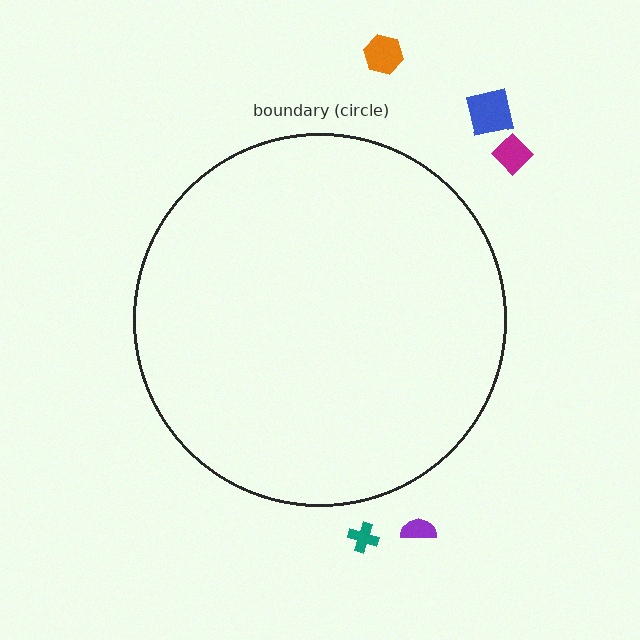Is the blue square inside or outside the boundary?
Outside.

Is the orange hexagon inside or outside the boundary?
Outside.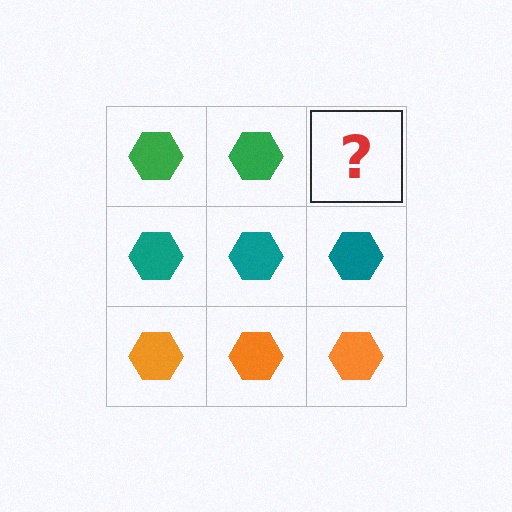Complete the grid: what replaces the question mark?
The question mark should be replaced with a green hexagon.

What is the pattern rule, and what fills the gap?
The rule is that each row has a consistent color. The gap should be filled with a green hexagon.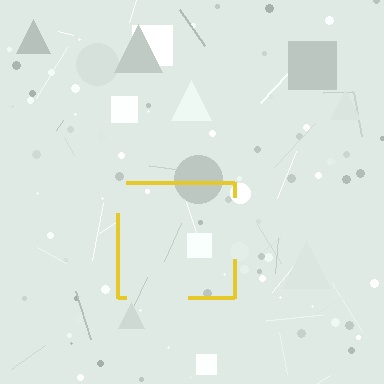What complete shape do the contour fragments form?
The contour fragments form a square.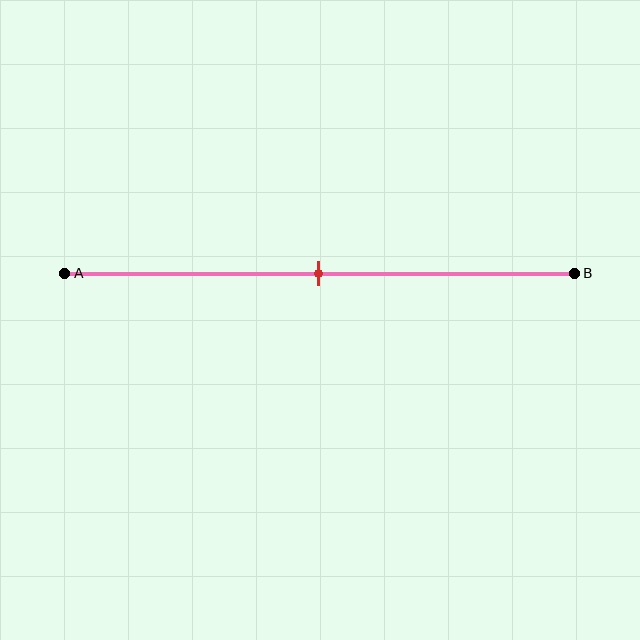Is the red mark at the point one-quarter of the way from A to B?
No, the mark is at about 50% from A, not at the 25% one-quarter point.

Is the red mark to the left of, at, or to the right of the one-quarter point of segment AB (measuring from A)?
The red mark is to the right of the one-quarter point of segment AB.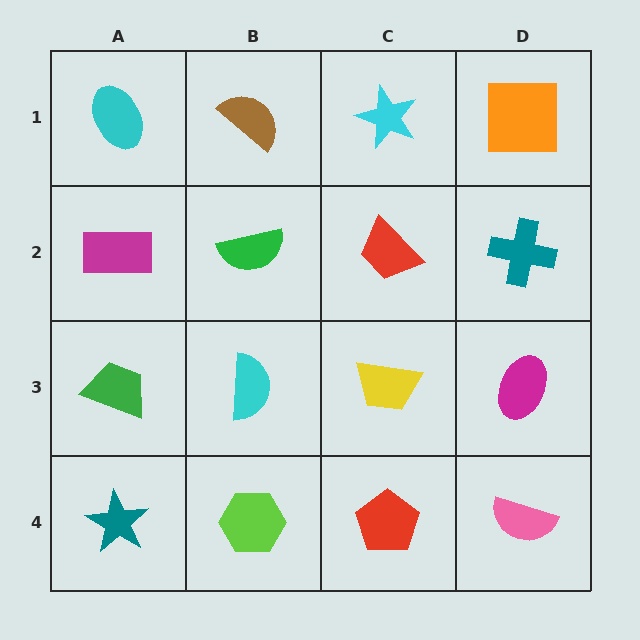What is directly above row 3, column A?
A magenta rectangle.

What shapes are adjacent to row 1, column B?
A green semicircle (row 2, column B), a cyan ellipse (row 1, column A), a cyan star (row 1, column C).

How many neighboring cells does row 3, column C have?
4.